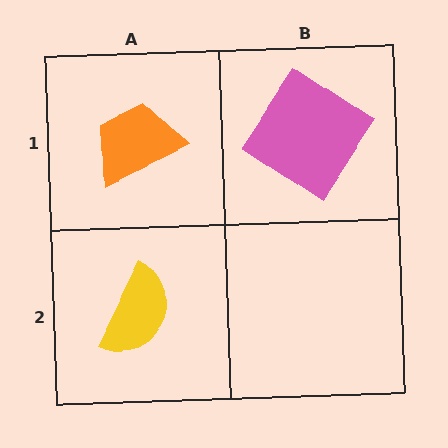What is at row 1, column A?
An orange trapezoid.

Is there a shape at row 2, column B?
No, that cell is empty.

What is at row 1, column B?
A pink diamond.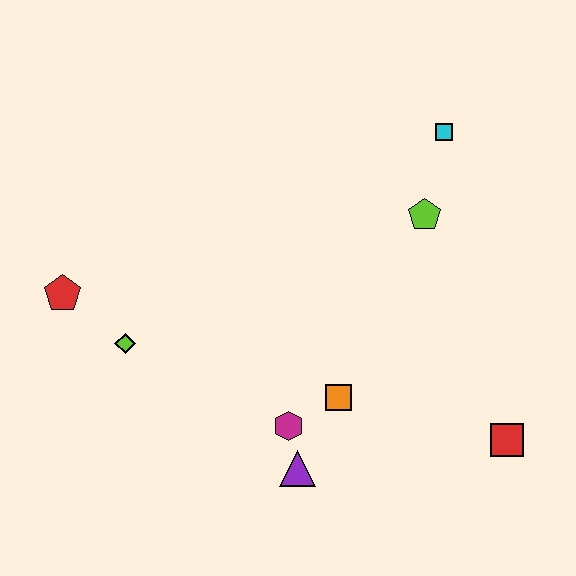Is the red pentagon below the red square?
No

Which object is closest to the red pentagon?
The lime diamond is closest to the red pentagon.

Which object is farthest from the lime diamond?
The red square is farthest from the lime diamond.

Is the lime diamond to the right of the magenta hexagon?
No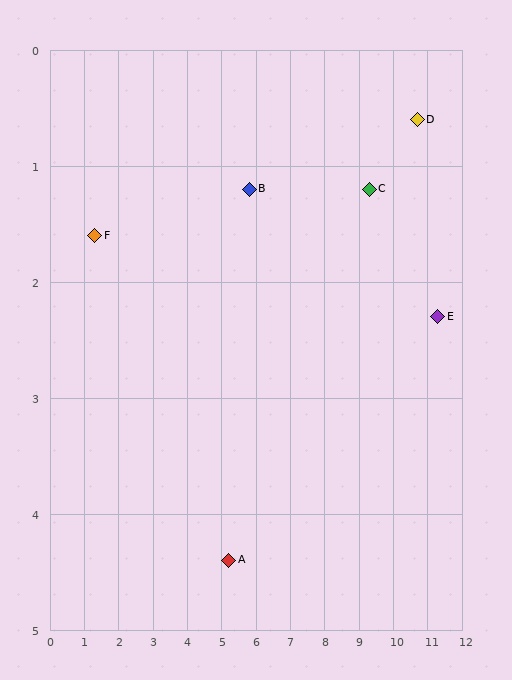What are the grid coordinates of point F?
Point F is at approximately (1.3, 1.6).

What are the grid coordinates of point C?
Point C is at approximately (9.3, 1.2).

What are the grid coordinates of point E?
Point E is at approximately (11.3, 2.3).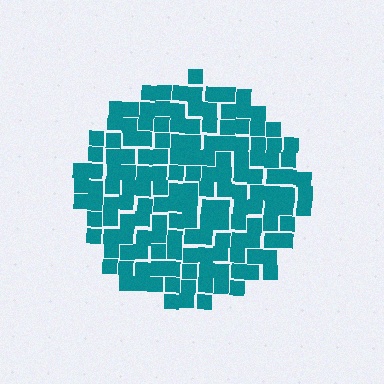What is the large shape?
The large shape is a circle.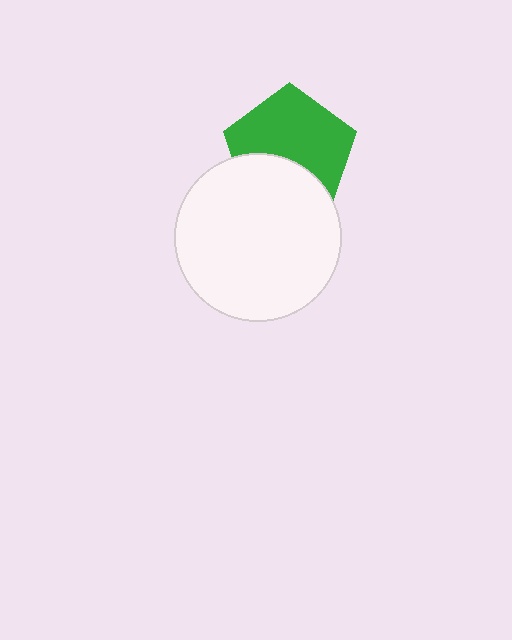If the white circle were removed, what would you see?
You would see the complete green pentagon.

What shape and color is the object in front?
The object in front is a white circle.